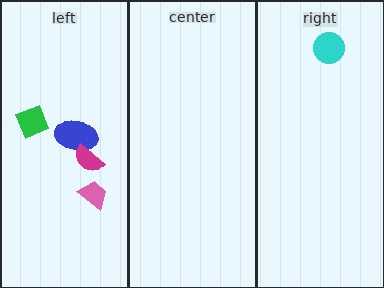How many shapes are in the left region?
4.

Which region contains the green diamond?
The left region.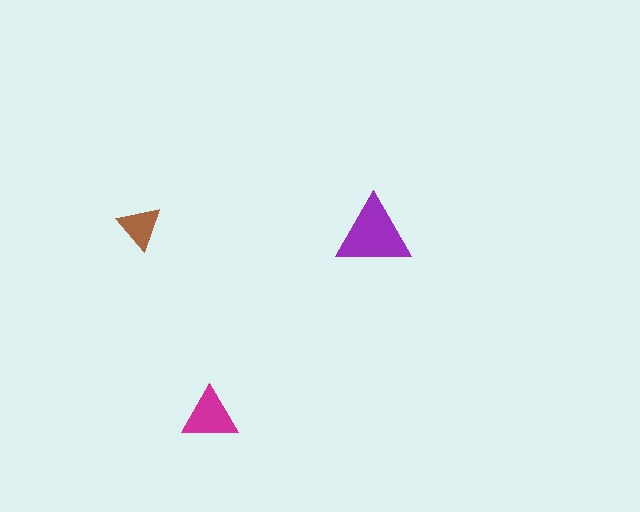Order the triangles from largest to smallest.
the purple one, the magenta one, the brown one.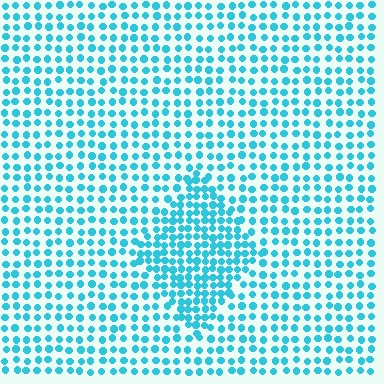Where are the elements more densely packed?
The elements are more densely packed inside the diamond boundary.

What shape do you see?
I see a diamond.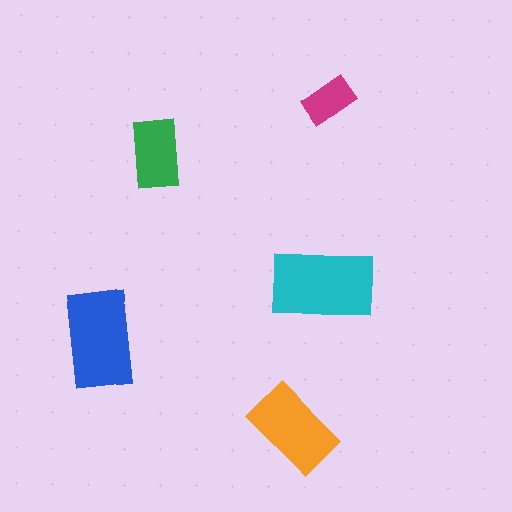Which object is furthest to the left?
The blue rectangle is leftmost.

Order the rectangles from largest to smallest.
the cyan one, the blue one, the orange one, the green one, the magenta one.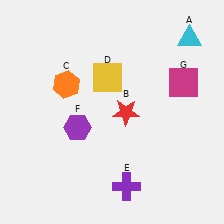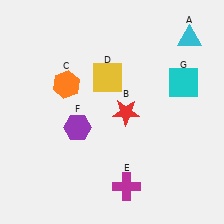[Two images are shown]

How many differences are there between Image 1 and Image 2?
There are 2 differences between the two images.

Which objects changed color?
E changed from purple to magenta. G changed from magenta to cyan.